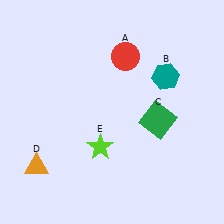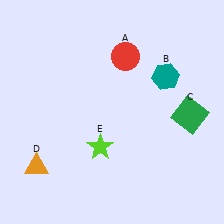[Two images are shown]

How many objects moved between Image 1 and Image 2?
1 object moved between the two images.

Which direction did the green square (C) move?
The green square (C) moved right.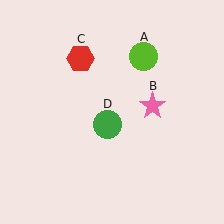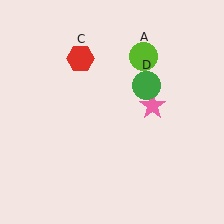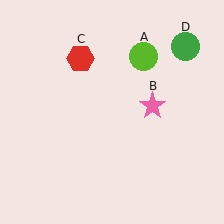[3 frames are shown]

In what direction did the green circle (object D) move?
The green circle (object D) moved up and to the right.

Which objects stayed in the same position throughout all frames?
Lime circle (object A) and pink star (object B) and red hexagon (object C) remained stationary.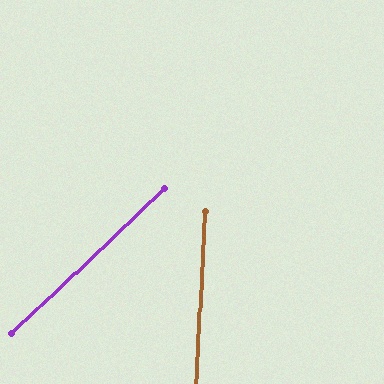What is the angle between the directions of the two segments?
Approximately 44 degrees.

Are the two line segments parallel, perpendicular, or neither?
Neither parallel nor perpendicular — they differ by about 44°.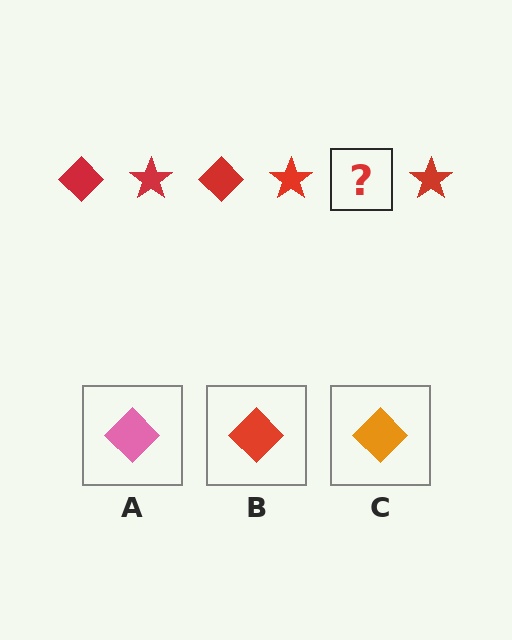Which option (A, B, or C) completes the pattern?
B.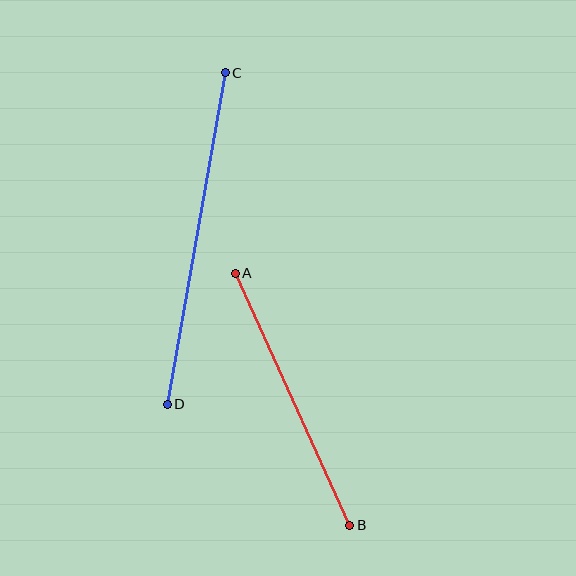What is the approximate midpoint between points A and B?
The midpoint is at approximately (292, 399) pixels.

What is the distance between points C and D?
The distance is approximately 337 pixels.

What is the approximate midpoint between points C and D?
The midpoint is at approximately (196, 238) pixels.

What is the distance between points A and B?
The distance is approximately 277 pixels.